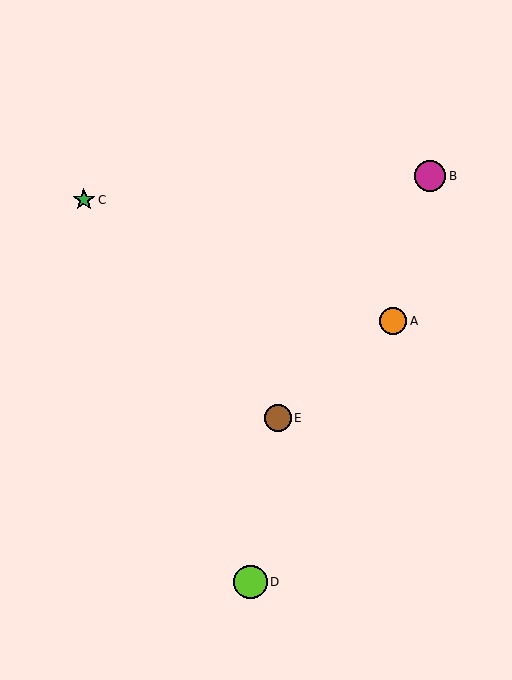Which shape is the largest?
The lime circle (labeled D) is the largest.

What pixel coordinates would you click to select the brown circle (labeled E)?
Click at (278, 418) to select the brown circle E.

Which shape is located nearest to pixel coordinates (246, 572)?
The lime circle (labeled D) at (251, 582) is nearest to that location.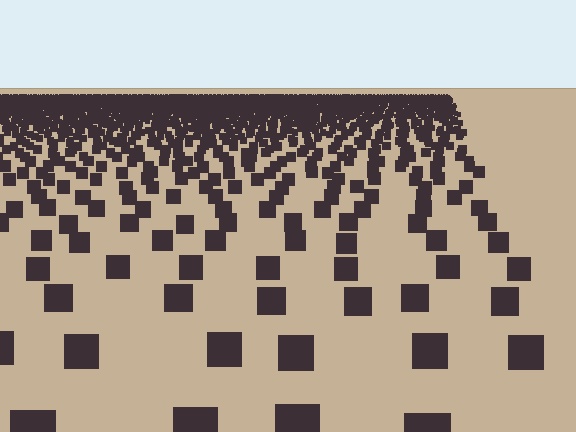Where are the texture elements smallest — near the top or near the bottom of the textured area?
Near the top.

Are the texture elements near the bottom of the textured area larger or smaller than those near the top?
Larger. Near the bottom, elements are closer to the viewer and appear at a bigger on-screen size.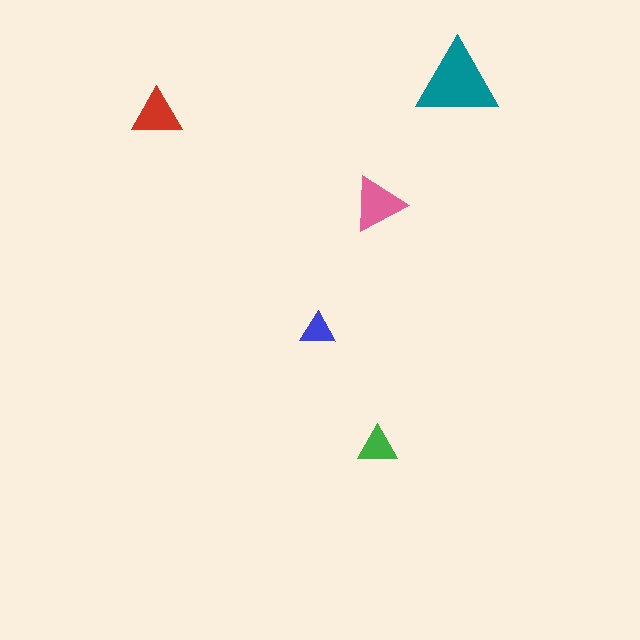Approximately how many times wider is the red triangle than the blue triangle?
About 1.5 times wider.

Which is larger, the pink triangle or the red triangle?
The pink one.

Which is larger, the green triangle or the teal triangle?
The teal one.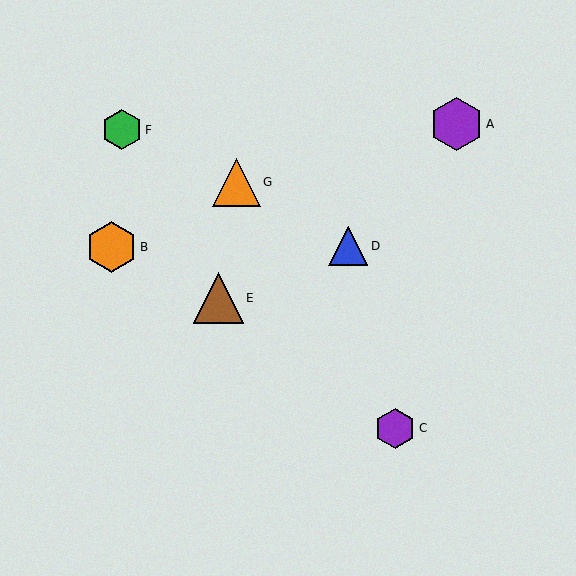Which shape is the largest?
The purple hexagon (labeled A) is the largest.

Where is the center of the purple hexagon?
The center of the purple hexagon is at (395, 428).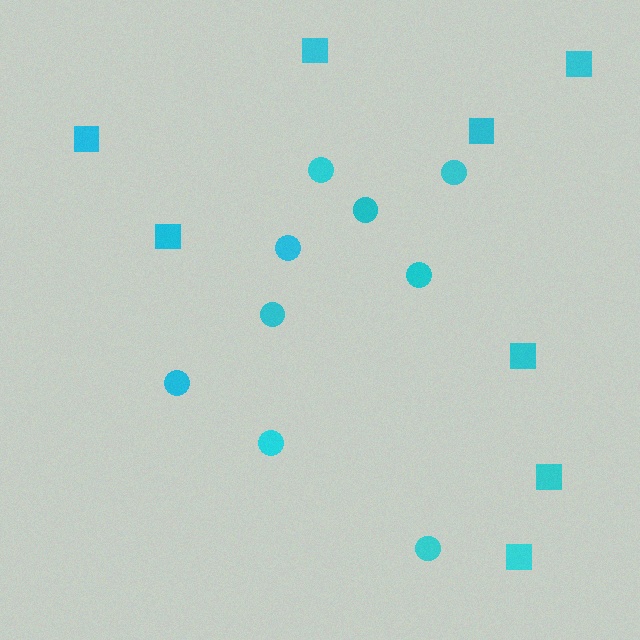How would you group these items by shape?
There are 2 groups: one group of circles (9) and one group of squares (8).